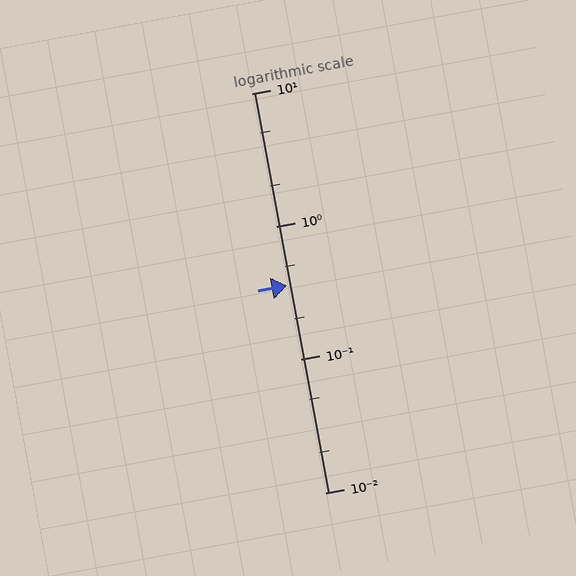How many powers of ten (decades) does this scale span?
The scale spans 3 decades, from 0.01 to 10.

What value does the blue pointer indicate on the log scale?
The pointer indicates approximately 0.36.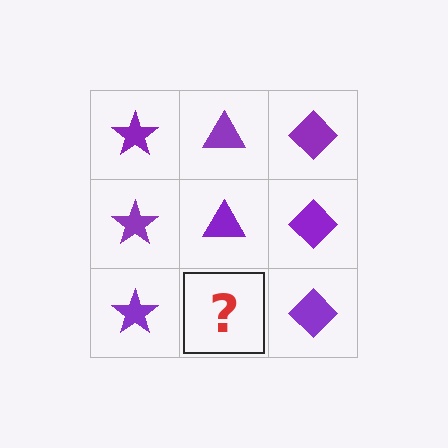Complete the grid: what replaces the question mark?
The question mark should be replaced with a purple triangle.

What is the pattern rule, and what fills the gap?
The rule is that each column has a consistent shape. The gap should be filled with a purple triangle.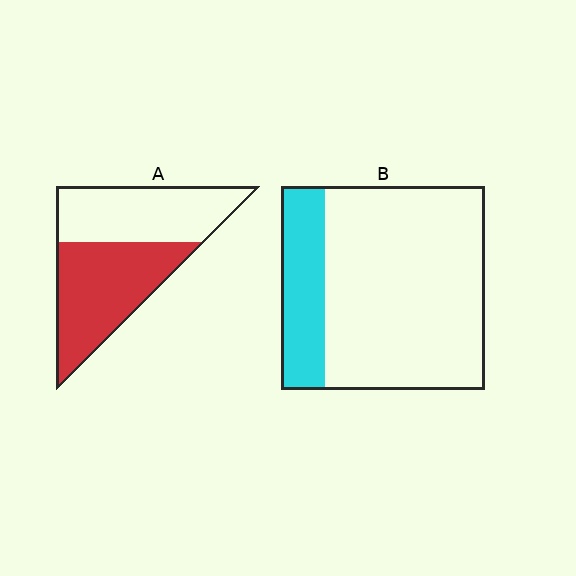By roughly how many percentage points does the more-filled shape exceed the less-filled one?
By roughly 30 percentage points (A over B).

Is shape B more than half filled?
No.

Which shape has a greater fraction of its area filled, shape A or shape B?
Shape A.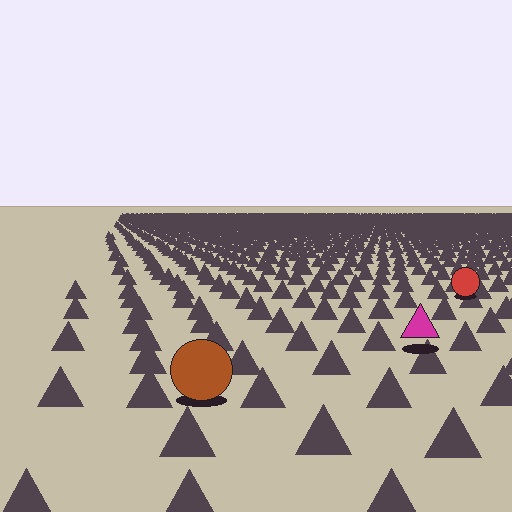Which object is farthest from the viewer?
The red circle is farthest from the viewer. It appears smaller and the ground texture around it is denser.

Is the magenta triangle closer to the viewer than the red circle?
Yes. The magenta triangle is closer — you can tell from the texture gradient: the ground texture is coarser near it.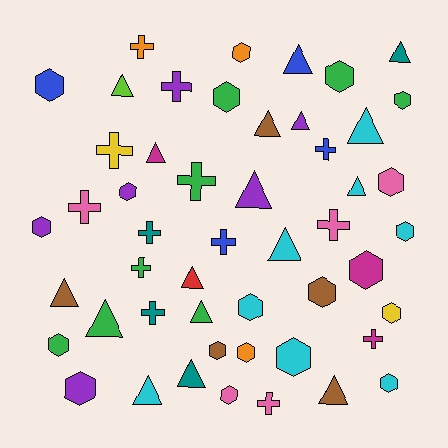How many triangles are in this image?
There are 17 triangles.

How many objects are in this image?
There are 50 objects.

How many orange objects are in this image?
There are 3 orange objects.